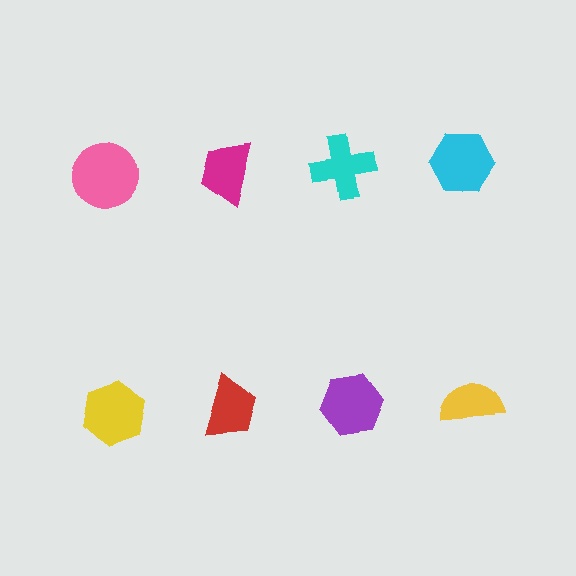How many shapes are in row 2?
4 shapes.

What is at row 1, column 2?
A magenta trapezoid.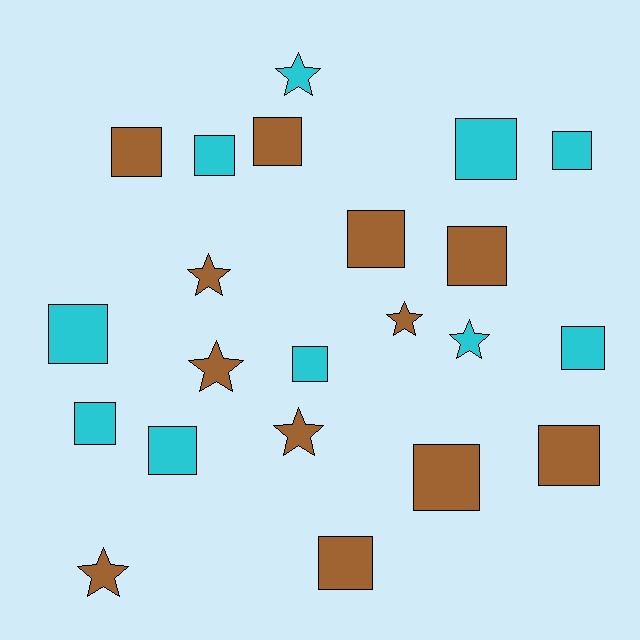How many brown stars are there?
There are 5 brown stars.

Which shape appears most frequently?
Square, with 15 objects.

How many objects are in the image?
There are 22 objects.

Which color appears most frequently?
Brown, with 12 objects.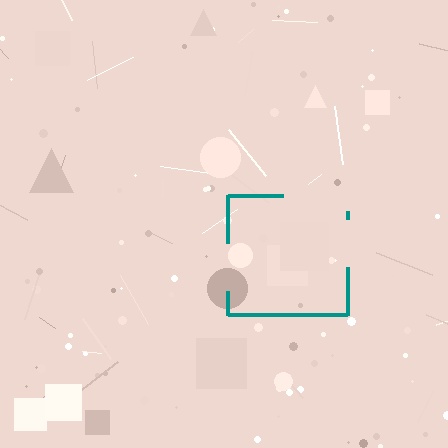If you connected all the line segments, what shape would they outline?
They would outline a square.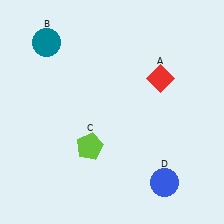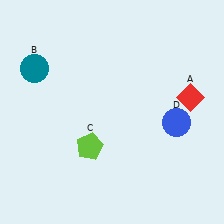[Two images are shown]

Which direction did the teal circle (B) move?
The teal circle (B) moved down.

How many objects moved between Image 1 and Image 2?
3 objects moved between the two images.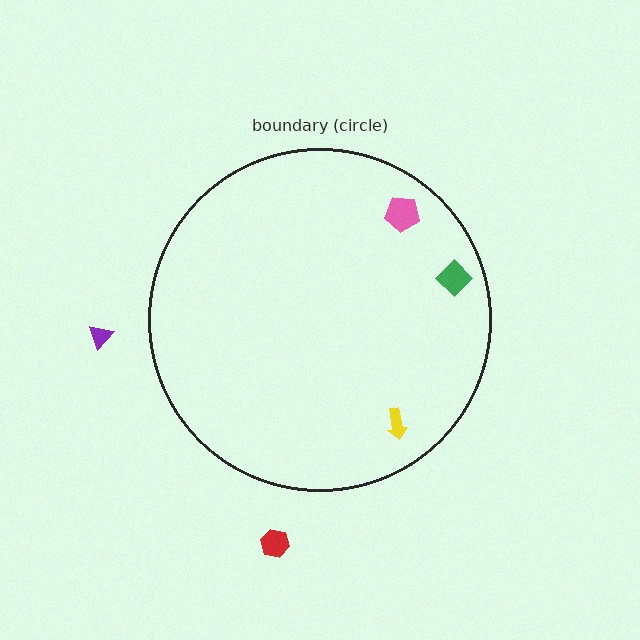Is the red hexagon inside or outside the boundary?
Outside.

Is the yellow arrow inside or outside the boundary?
Inside.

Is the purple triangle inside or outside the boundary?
Outside.